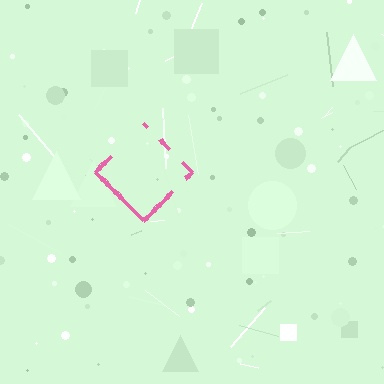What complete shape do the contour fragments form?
The contour fragments form a diamond.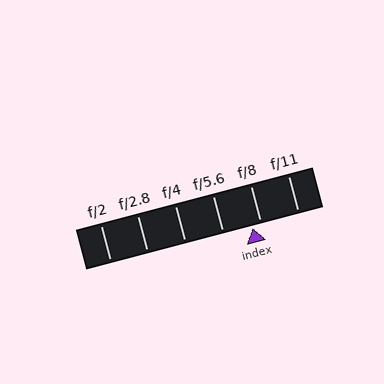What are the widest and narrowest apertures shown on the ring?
The widest aperture shown is f/2 and the narrowest is f/11.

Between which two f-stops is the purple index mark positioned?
The index mark is between f/5.6 and f/8.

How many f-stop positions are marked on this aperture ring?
There are 6 f-stop positions marked.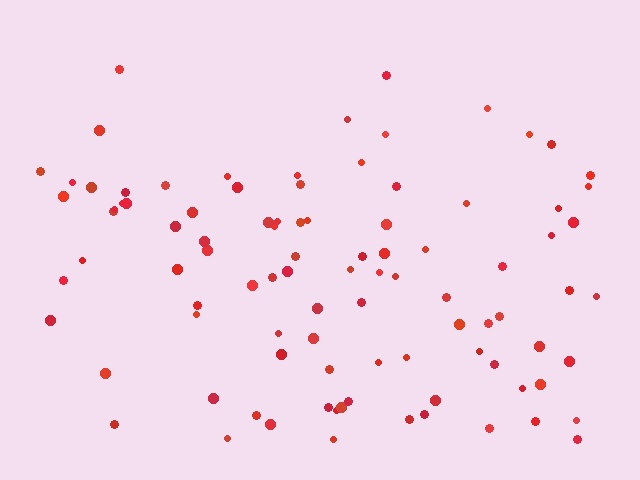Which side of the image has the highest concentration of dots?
The bottom.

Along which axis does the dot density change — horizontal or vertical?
Vertical.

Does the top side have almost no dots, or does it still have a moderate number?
Still a moderate number, just noticeably fewer than the bottom.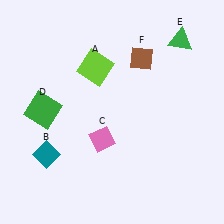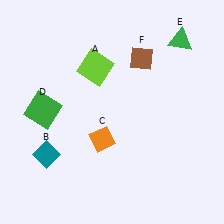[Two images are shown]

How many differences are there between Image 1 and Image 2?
There is 1 difference between the two images.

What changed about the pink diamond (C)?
In Image 1, C is pink. In Image 2, it changed to orange.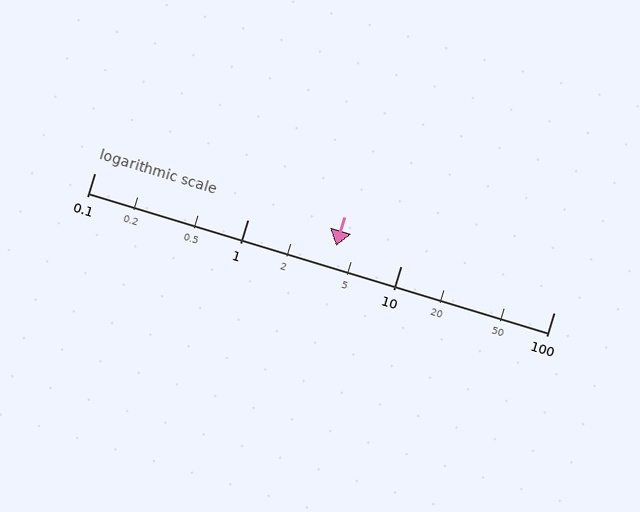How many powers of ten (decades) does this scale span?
The scale spans 3 decades, from 0.1 to 100.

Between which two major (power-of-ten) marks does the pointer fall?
The pointer is between 1 and 10.